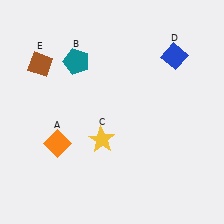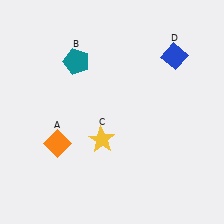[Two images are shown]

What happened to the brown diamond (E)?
The brown diamond (E) was removed in Image 2. It was in the top-left area of Image 1.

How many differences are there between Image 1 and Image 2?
There is 1 difference between the two images.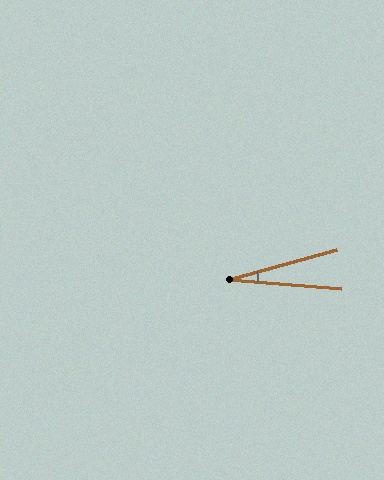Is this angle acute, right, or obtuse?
It is acute.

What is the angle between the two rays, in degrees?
Approximately 20 degrees.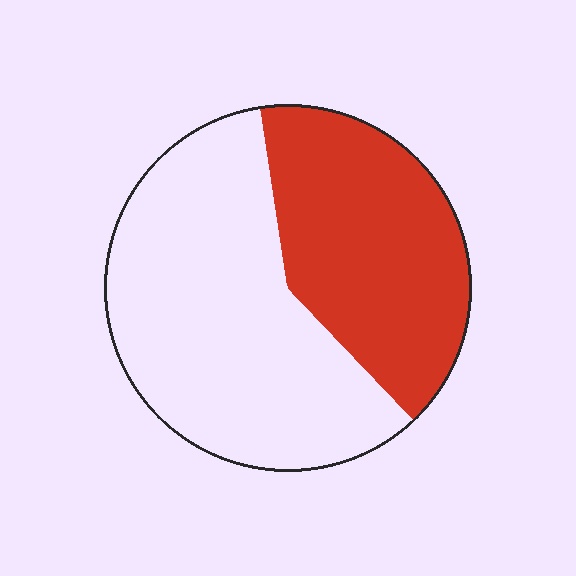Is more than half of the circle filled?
No.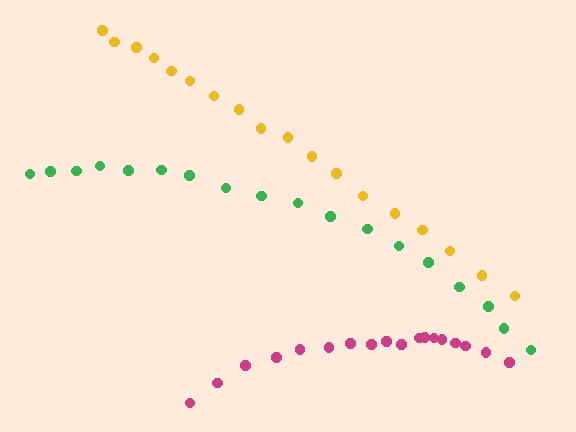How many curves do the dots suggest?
There are 3 distinct paths.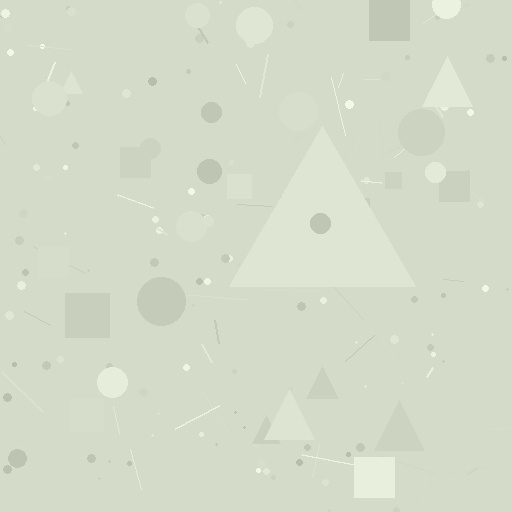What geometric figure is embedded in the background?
A triangle is embedded in the background.